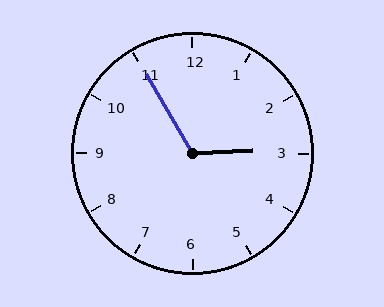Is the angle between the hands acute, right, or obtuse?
It is obtuse.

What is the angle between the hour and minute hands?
Approximately 118 degrees.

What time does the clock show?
2:55.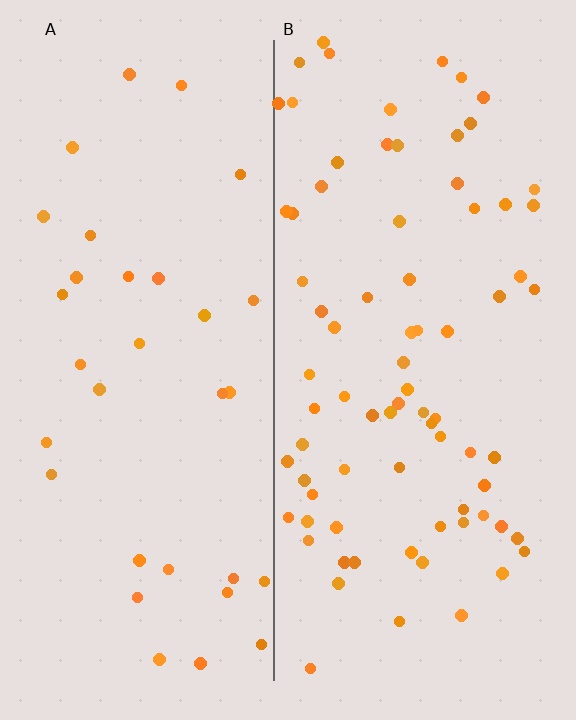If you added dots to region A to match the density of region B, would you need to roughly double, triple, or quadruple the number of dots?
Approximately double.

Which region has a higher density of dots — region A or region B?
B (the right).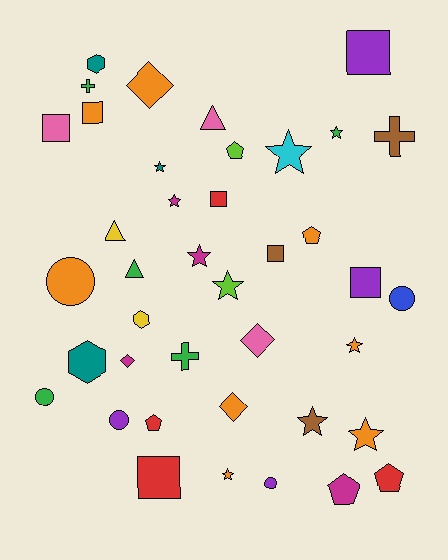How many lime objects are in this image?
There are 2 lime objects.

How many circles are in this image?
There are 5 circles.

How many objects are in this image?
There are 40 objects.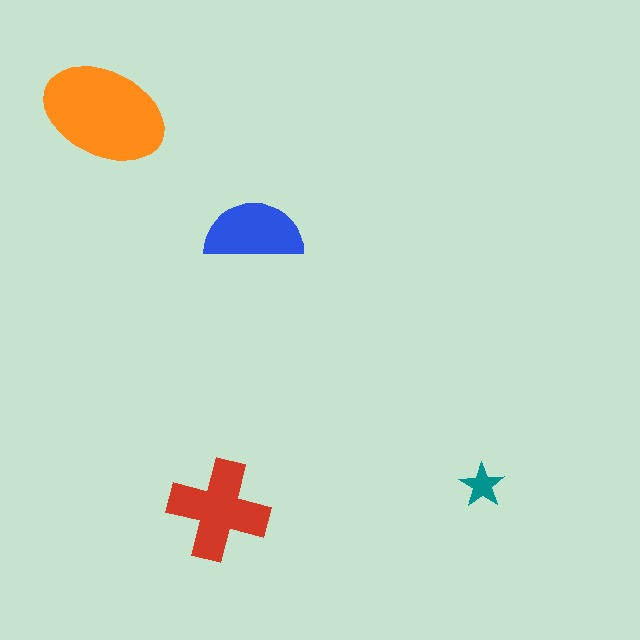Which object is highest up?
The orange ellipse is topmost.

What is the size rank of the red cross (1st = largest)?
2nd.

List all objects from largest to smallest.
The orange ellipse, the red cross, the blue semicircle, the teal star.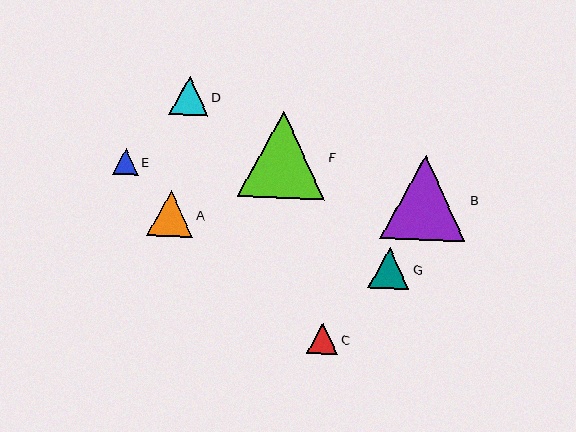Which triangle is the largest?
Triangle F is the largest with a size of approximately 87 pixels.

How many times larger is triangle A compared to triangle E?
Triangle A is approximately 1.8 times the size of triangle E.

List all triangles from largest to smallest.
From largest to smallest: F, B, A, G, D, C, E.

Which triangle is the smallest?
Triangle E is the smallest with a size of approximately 26 pixels.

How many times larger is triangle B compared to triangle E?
Triangle B is approximately 3.3 times the size of triangle E.